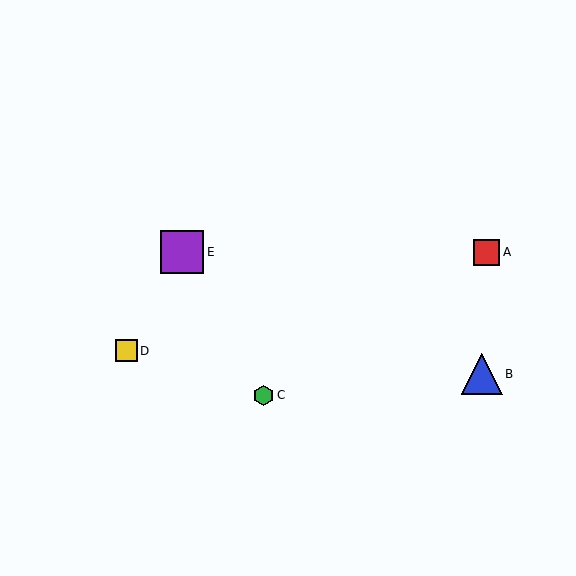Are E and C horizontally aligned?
No, E is at y≈252 and C is at y≈395.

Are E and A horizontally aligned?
Yes, both are at y≈252.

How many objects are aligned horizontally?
2 objects (A, E) are aligned horizontally.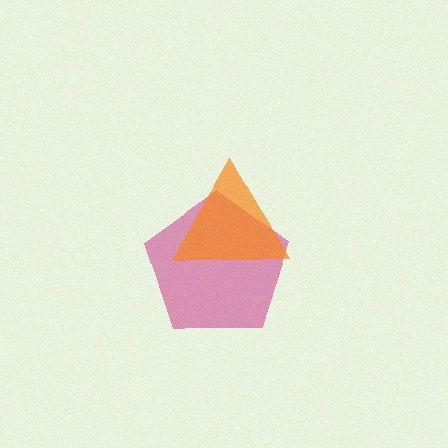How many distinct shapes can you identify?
There are 2 distinct shapes: a magenta pentagon, an orange triangle.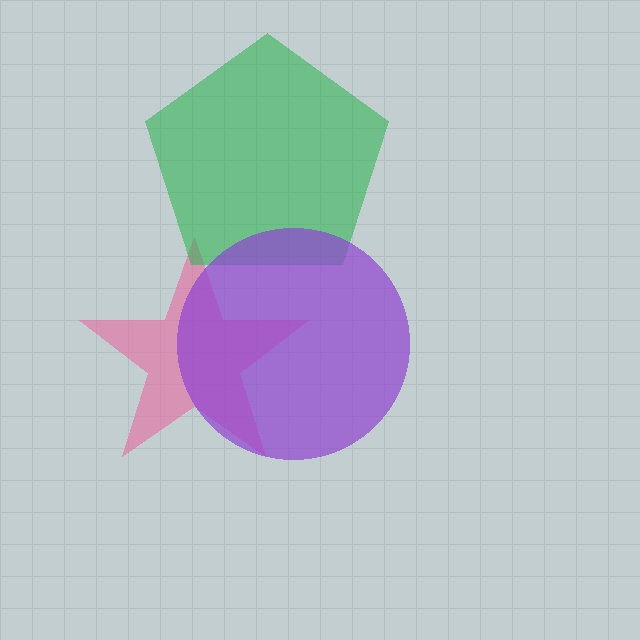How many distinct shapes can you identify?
There are 3 distinct shapes: a pink star, a green pentagon, a purple circle.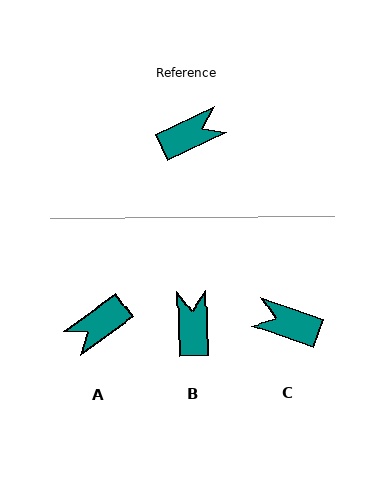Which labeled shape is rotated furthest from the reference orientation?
A, about 169 degrees away.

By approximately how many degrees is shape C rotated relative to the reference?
Approximately 135 degrees counter-clockwise.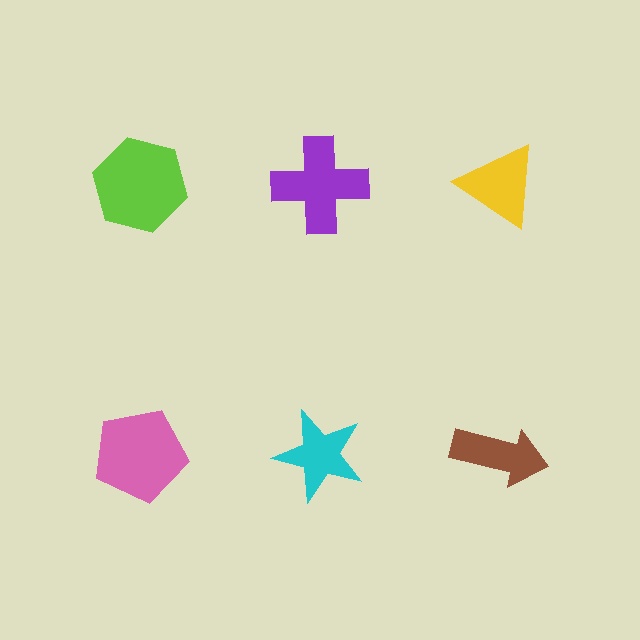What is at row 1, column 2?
A purple cross.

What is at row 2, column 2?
A cyan star.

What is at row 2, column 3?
A brown arrow.